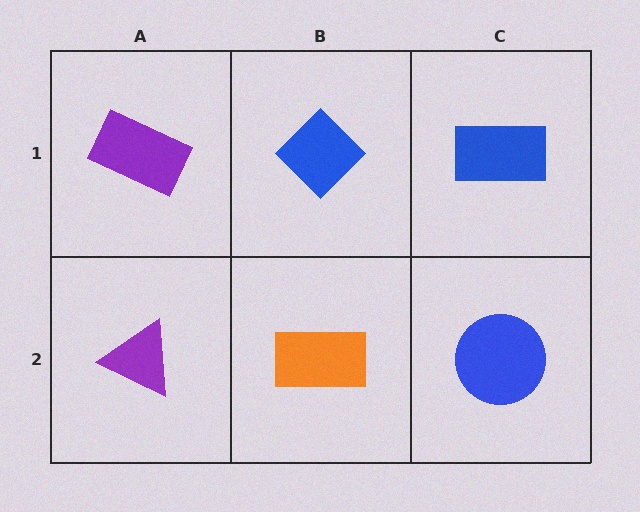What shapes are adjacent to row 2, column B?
A blue diamond (row 1, column B), a purple triangle (row 2, column A), a blue circle (row 2, column C).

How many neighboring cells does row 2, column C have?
2.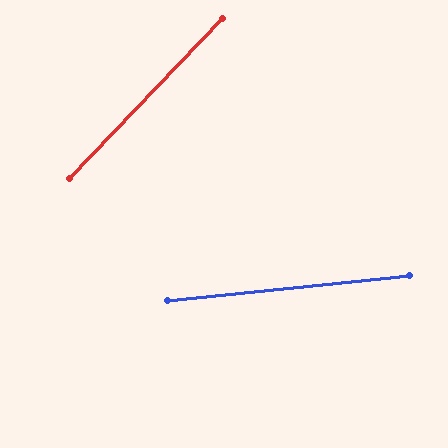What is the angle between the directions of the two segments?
Approximately 40 degrees.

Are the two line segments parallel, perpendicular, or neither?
Neither parallel nor perpendicular — they differ by about 40°.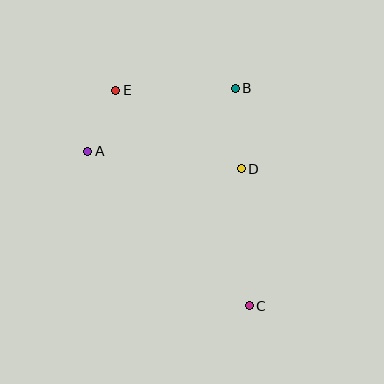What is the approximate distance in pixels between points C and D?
The distance between C and D is approximately 137 pixels.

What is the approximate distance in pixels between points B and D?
The distance between B and D is approximately 81 pixels.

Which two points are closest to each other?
Points A and E are closest to each other.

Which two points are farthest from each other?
Points C and E are farthest from each other.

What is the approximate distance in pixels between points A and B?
The distance between A and B is approximately 160 pixels.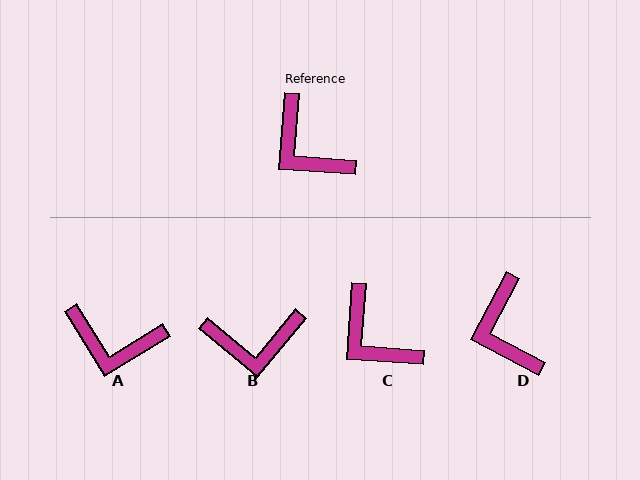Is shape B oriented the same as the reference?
No, it is off by about 55 degrees.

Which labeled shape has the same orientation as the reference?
C.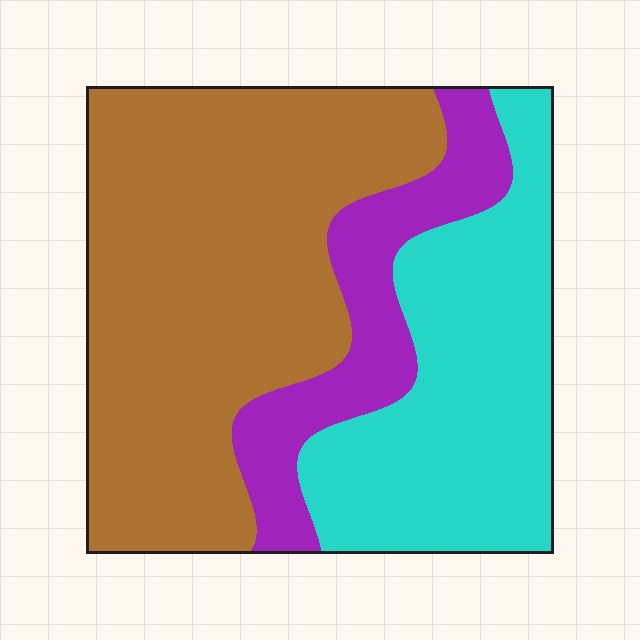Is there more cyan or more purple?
Cyan.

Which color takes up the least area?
Purple, at roughly 15%.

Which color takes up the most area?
Brown, at roughly 50%.